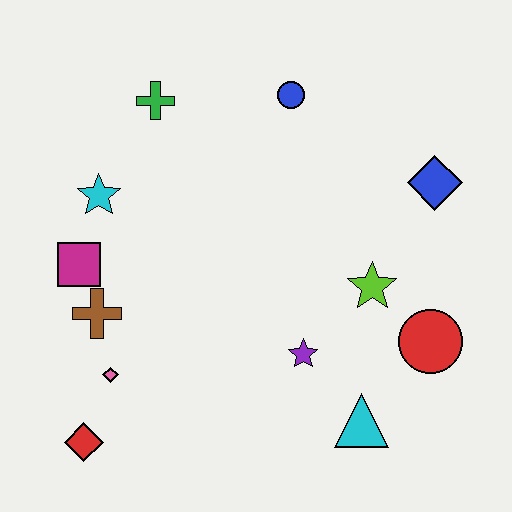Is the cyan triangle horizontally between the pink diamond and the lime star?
Yes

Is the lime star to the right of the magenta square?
Yes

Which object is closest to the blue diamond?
The lime star is closest to the blue diamond.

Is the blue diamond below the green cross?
Yes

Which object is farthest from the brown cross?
The blue diamond is farthest from the brown cross.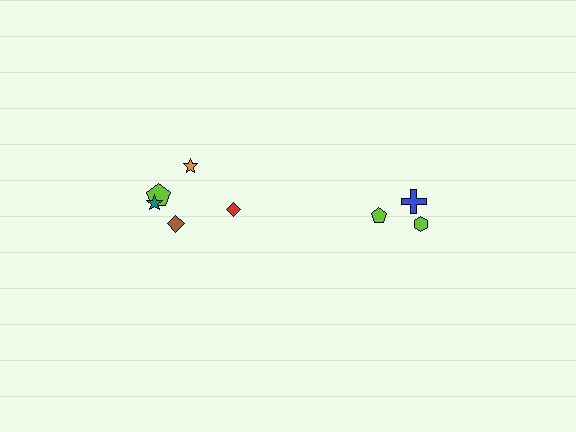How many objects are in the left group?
There are 5 objects.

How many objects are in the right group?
There are 3 objects.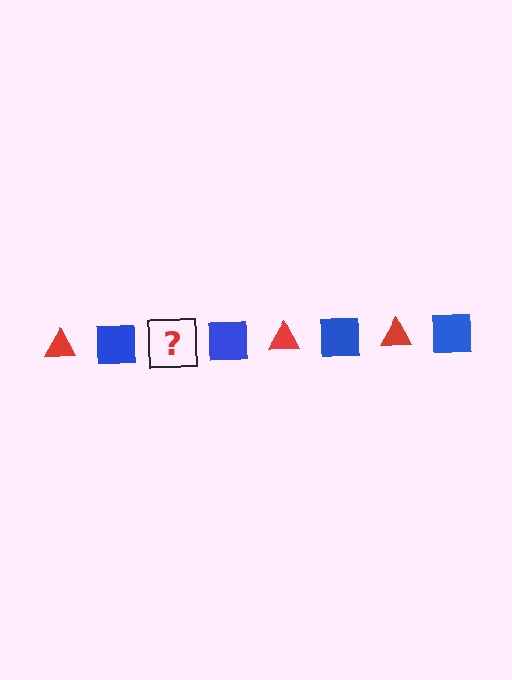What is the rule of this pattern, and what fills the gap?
The rule is that the pattern alternates between red triangle and blue square. The gap should be filled with a red triangle.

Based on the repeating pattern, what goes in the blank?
The blank should be a red triangle.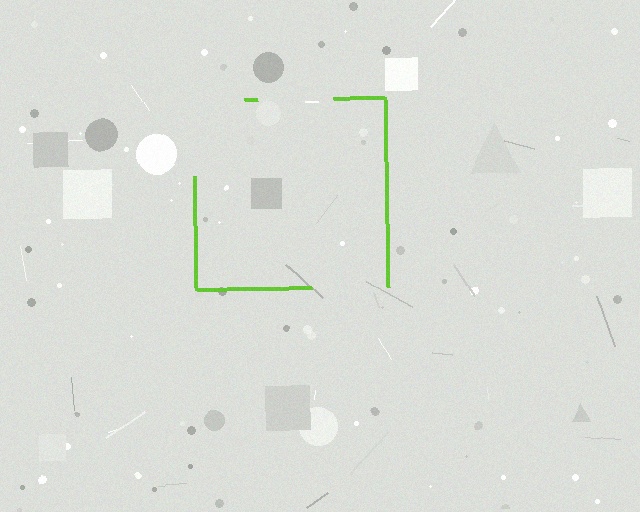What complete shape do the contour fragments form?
The contour fragments form a square.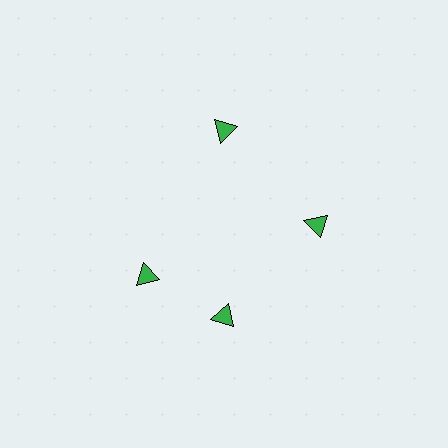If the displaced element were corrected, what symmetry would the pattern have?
It would have 4-fold rotational symmetry — the pattern would map onto itself every 90 degrees.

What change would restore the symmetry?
The symmetry would be restored by rotating it back into even spacing with its neighbors so that all 4 triangles sit at equal angles and equal distance from the center.